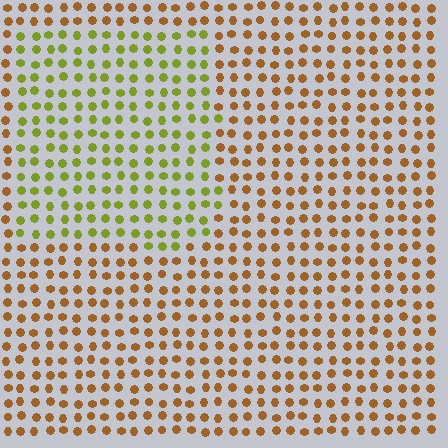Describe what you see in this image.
The image is filled with small brown elements in a uniform arrangement. A rectangle-shaped region is visible where the elements are tinted to a slightly different hue, forming a subtle color boundary.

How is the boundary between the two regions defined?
The boundary is defined purely by a slight shift in hue (about 48 degrees). Spacing, size, and orientation are identical on both sides.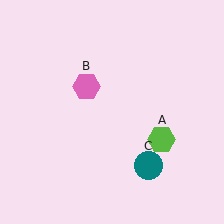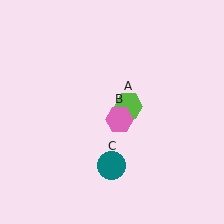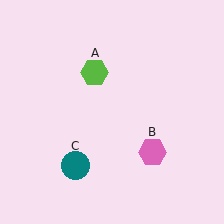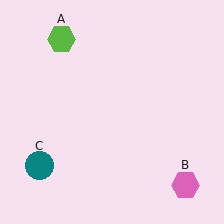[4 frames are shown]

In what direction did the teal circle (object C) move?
The teal circle (object C) moved left.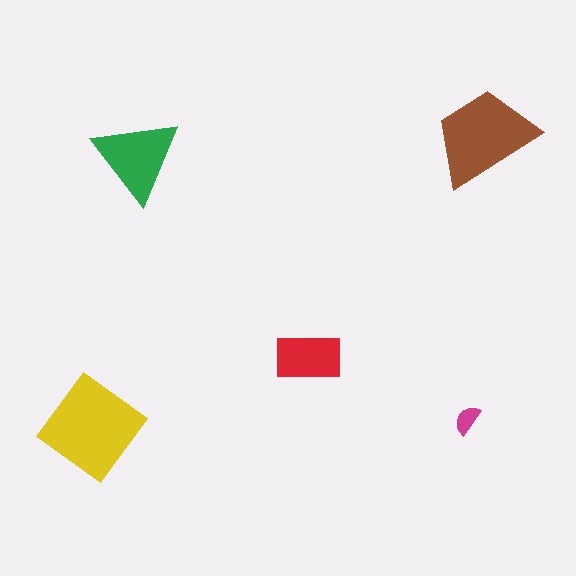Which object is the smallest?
The magenta semicircle.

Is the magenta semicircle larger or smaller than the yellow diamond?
Smaller.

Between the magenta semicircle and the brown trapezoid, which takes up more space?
The brown trapezoid.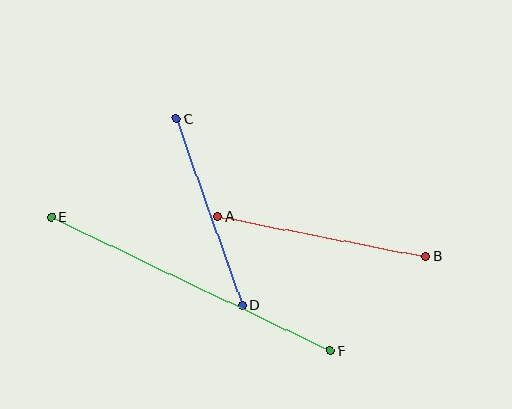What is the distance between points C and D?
The distance is approximately 197 pixels.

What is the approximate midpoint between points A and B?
The midpoint is at approximately (322, 236) pixels.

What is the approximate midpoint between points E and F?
The midpoint is at approximately (191, 284) pixels.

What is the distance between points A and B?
The distance is approximately 212 pixels.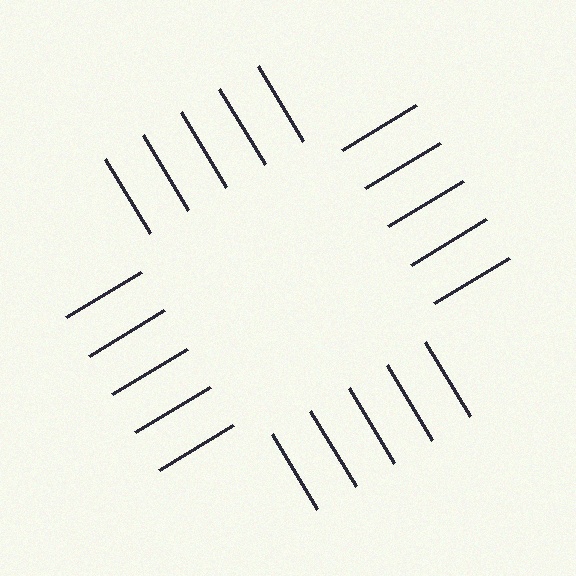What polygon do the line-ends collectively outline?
An illusory square — the line segments terminate on its edges but no continuous stroke is drawn.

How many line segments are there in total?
20 — 5 along each of the 4 edges.